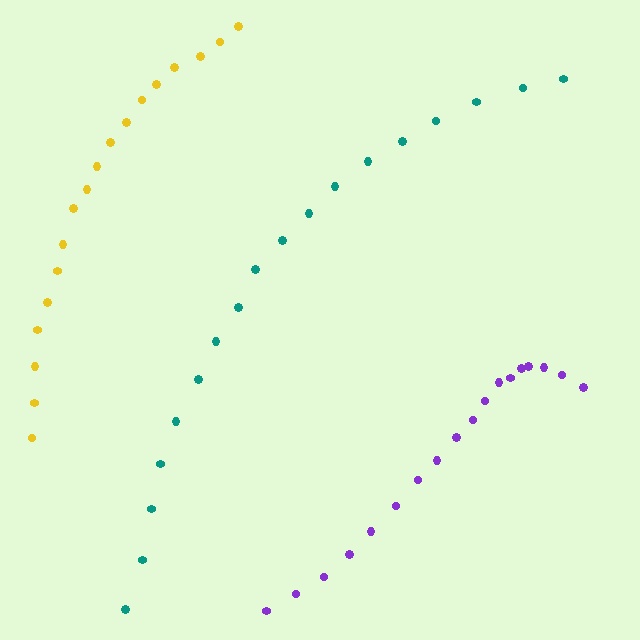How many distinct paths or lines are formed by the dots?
There are 3 distinct paths.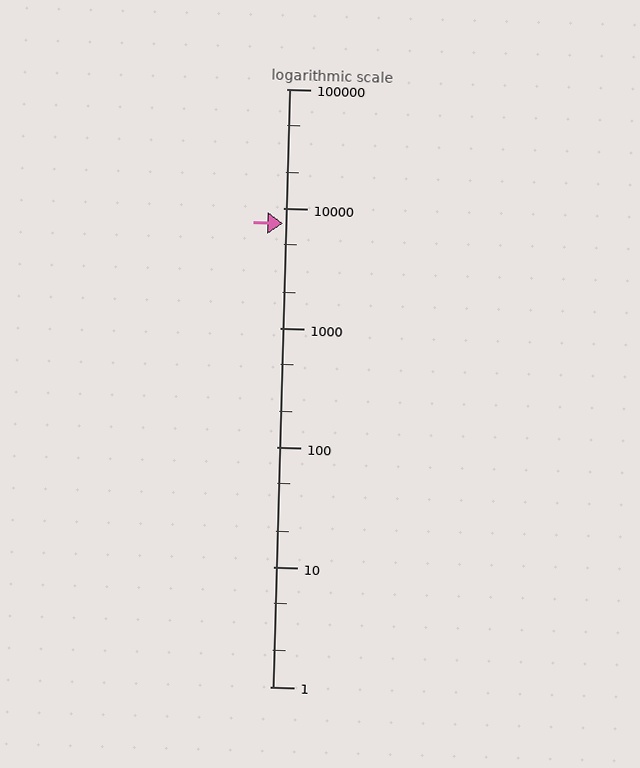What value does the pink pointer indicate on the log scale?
The pointer indicates approximately 7500.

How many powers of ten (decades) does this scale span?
The scale spans 5 decades, from 1 to 100000.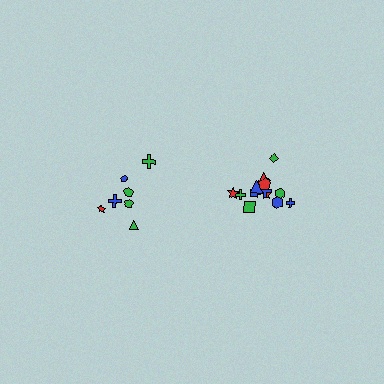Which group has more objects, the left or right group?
The right group.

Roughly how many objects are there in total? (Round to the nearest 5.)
Roughly 20 objects in total.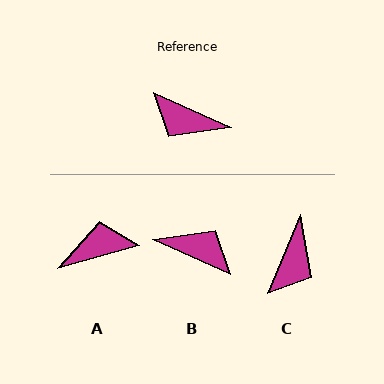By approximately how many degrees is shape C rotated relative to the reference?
Approximately 92 degrees counter-clockwise.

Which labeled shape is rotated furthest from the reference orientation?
B, about 180 degrees away.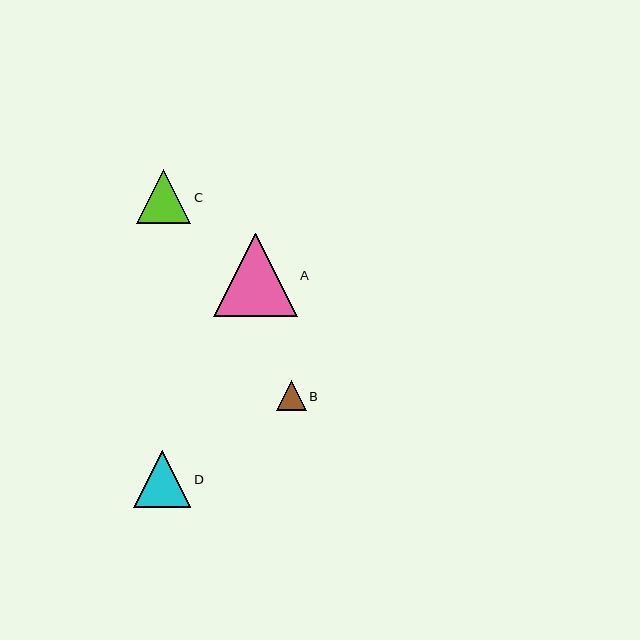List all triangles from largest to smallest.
From largest to smallest: A, D, C, B.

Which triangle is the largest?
Triangle A is the largest with a size of approximately 84 pixels.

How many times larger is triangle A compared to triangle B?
Triangle A is approximately 2.8 times the size of triangle B.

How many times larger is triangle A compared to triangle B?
Triangle A is approximately 2.8 times the size of triangle B.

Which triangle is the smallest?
Triangle B is the smallest with a size of approximately 30 pixels.